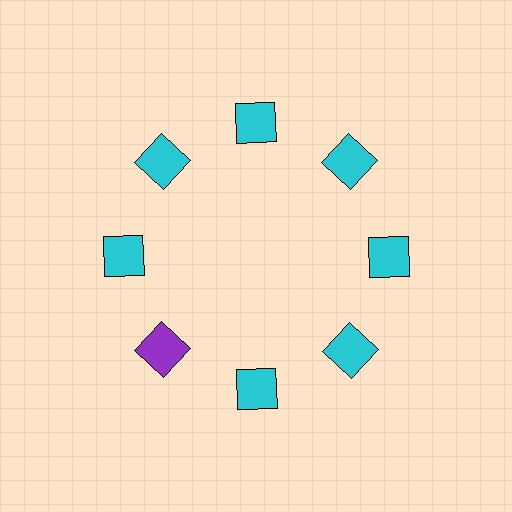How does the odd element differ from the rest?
It has a different color: purple instead of cyan.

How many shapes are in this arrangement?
There are 8 shapes arranged in a ring pattern.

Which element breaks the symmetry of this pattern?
The purple square at roughly the 8 o'clock position breaks the symmetry. All other shapes are cyan squares.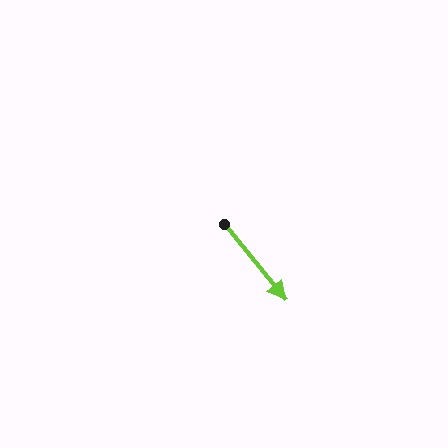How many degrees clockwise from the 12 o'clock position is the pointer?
Approximately 141 degrees.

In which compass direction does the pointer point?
Southeast.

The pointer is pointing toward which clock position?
Roughly 5 o'clock.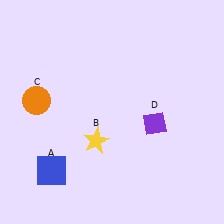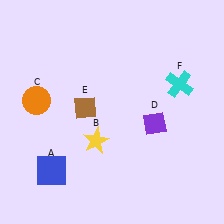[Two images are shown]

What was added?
A brown diamond (E), a cyan cross (F) were added in Image 2.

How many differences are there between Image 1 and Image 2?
There are 2 differences between the two images.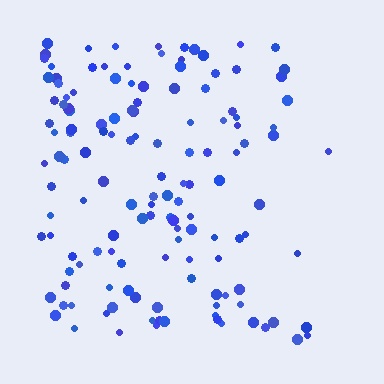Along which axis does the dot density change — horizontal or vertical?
Horizontal.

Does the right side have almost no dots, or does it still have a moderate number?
Still a moderate number, just noticeably fewer than the left.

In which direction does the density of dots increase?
From right to left, with the left side densest.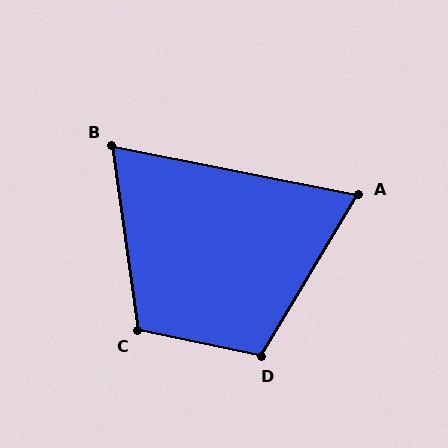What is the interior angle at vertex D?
Approximately 109 degrees (obtuse).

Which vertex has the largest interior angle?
C, at approximately 110 degrees.